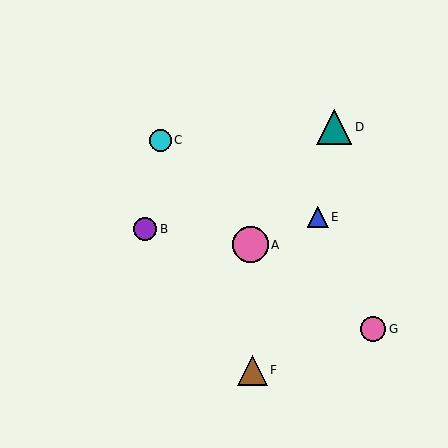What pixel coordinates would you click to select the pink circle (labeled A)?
Click at (250, 245) to select the pink circle A.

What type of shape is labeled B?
Shape B is a purple circle.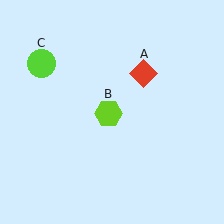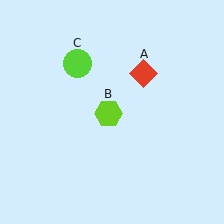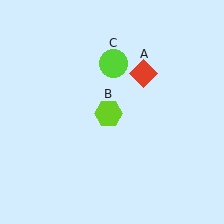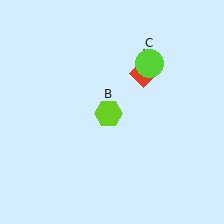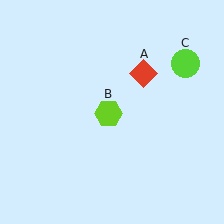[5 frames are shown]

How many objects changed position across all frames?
1 object changed position: lime circle (object C).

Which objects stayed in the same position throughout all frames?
Red diamond (object A) and lime hexagon (object B) remained stationary.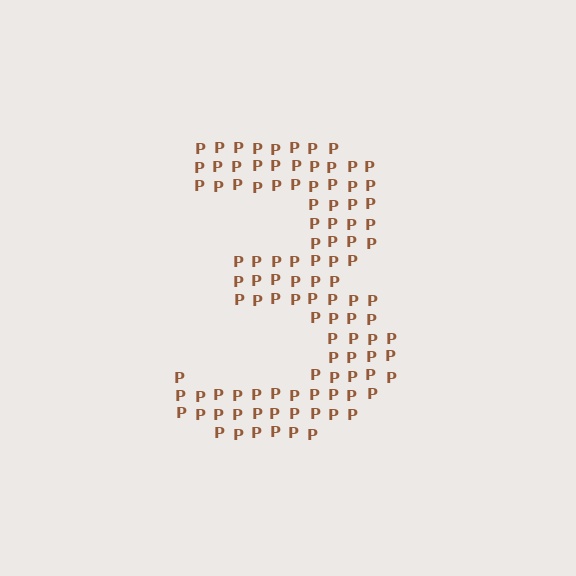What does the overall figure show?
The overall figure shows the digit 3.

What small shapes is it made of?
It is made of small letter P's.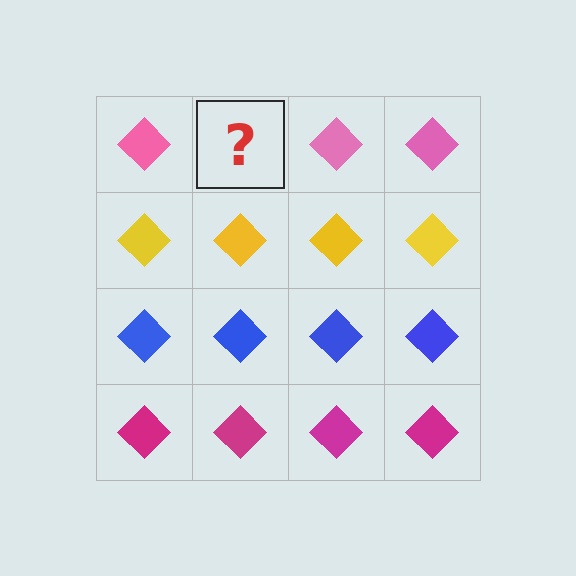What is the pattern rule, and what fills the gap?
The rule is that each row has a consistent color. The gap should be filled with a pink diamond.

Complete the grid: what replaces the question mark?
The question mark should be replaced with a pink diamond.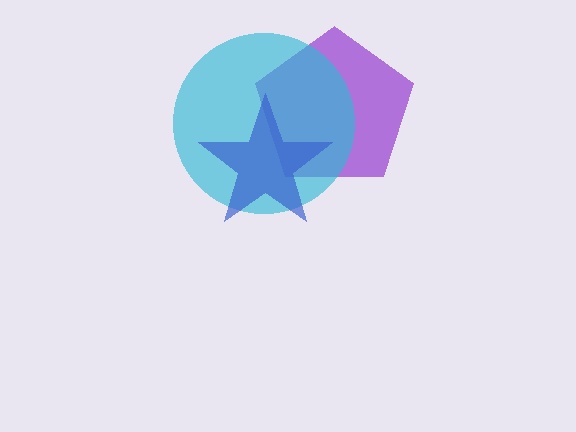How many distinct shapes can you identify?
There are 3 distinct shapes: a purple pentagon, a cyan circle, a blue star.